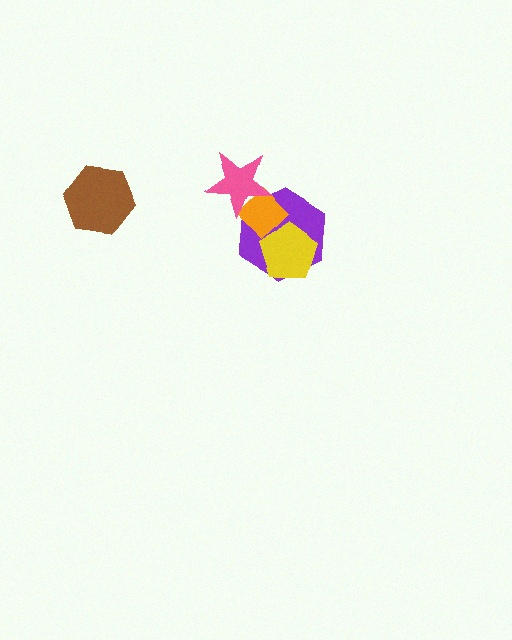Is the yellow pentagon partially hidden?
Yes, it is partially covered by another shape.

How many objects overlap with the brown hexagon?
0 objects overlap with the brown hexagon.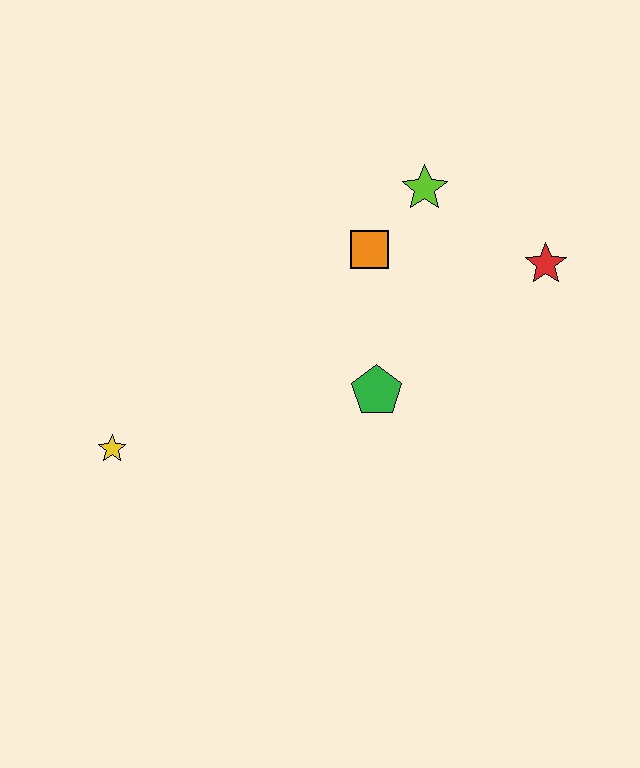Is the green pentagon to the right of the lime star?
No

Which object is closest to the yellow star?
The green pentagon is closest to the yellow star.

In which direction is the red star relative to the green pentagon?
The red star is to the right of the green pentagon.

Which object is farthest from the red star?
The yellow star is farthest from the red star.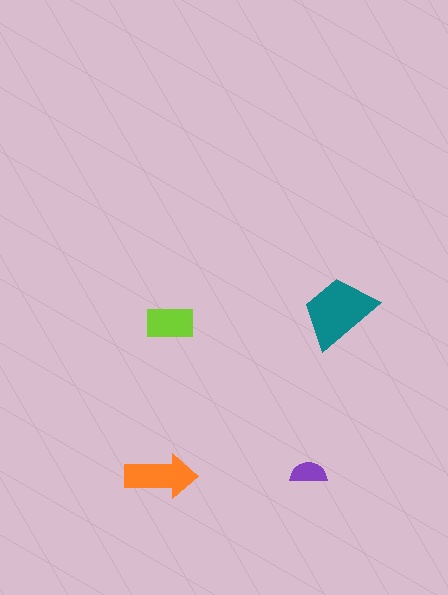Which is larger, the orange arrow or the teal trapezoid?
The teal trapezoid.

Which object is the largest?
The teal trapezoid.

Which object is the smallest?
The purple semicircle.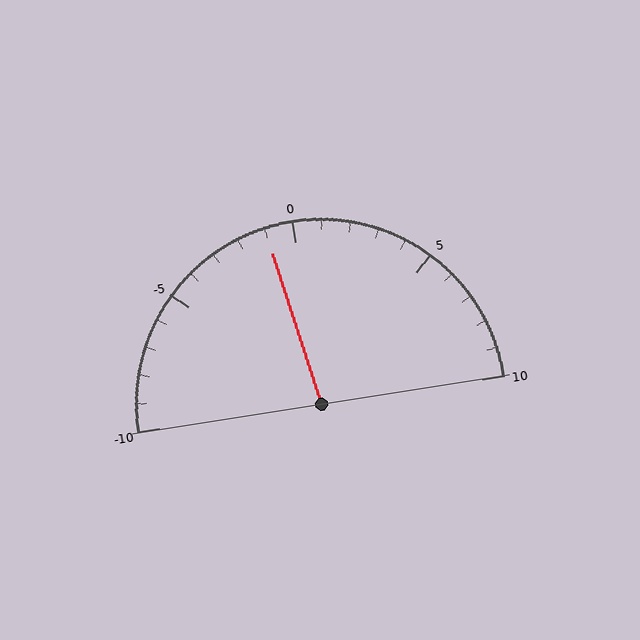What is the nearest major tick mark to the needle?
The nearest major tick mark is 0.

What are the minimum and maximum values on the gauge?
The gauge ranges from -10 to 10.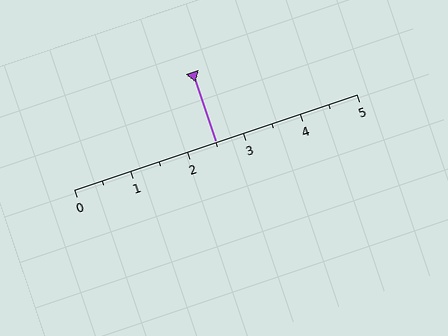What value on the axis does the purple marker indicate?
The marker indicates approximately 2.5.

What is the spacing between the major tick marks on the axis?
The major ticks are spaced 1 apart.